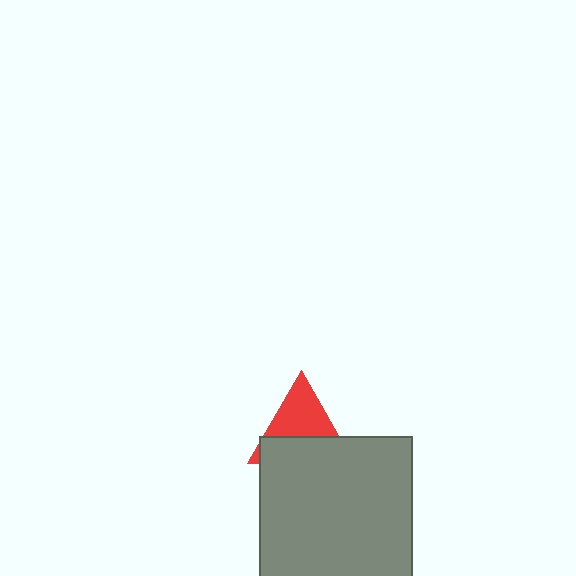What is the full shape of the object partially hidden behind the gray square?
The partially hidden object is a red triangle.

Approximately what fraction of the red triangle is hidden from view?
Roughly 48% of the red triangle is hidden behind the gray square.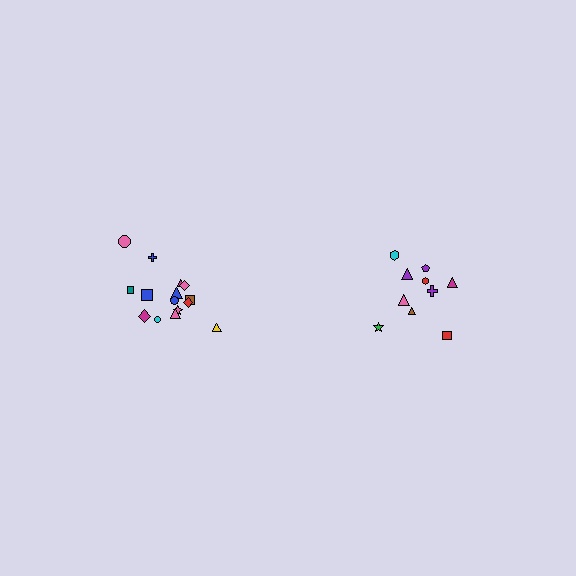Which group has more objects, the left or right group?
The left group.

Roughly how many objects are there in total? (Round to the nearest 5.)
Roughly 25 objects in total.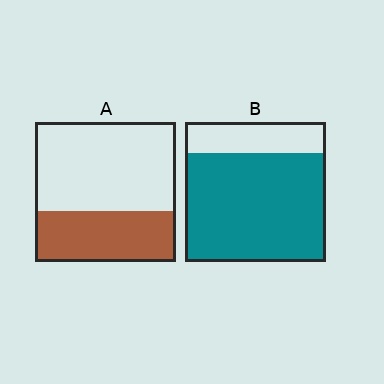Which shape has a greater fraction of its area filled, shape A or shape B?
Shape B.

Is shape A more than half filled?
No.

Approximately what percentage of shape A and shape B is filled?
A is approximately 35% and B is approximately 80%.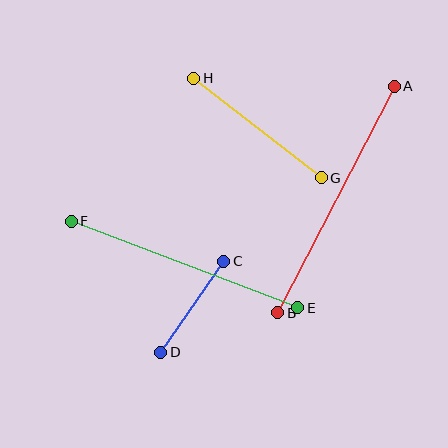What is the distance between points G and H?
The distance is approximately 162 pixels.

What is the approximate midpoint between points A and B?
The midpoint is at approximately (336, 199) pixels.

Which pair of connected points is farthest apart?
Points A and B are farthest apart.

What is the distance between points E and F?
The distance is approximately 242 pixels.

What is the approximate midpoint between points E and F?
The midpoint is at approximately (185, 264) pixels.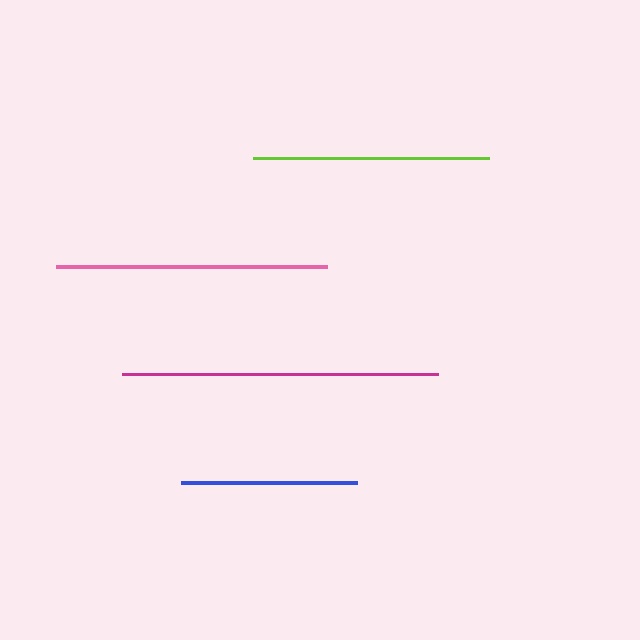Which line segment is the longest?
The magenta line is the longest at approximately 317 pixels.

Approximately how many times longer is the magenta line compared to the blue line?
The magenta line is approximately 1.8 times the length of the blue line.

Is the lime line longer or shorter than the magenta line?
The magenta line is longer than the lime line.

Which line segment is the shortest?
The blue line is the shortest at approximately 175 pixels.